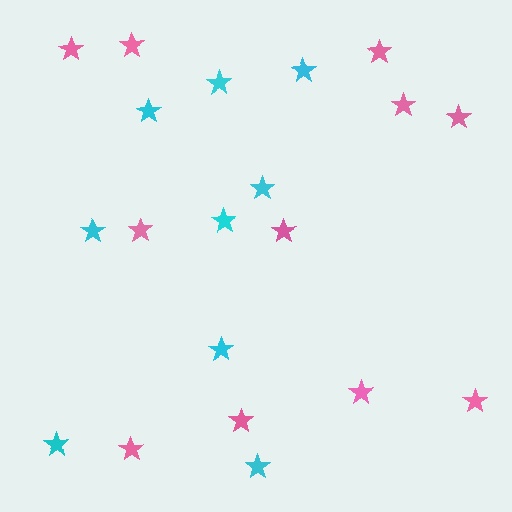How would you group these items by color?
There are 2 groups: one group of pink stars (11) and one group of cyan stars (9).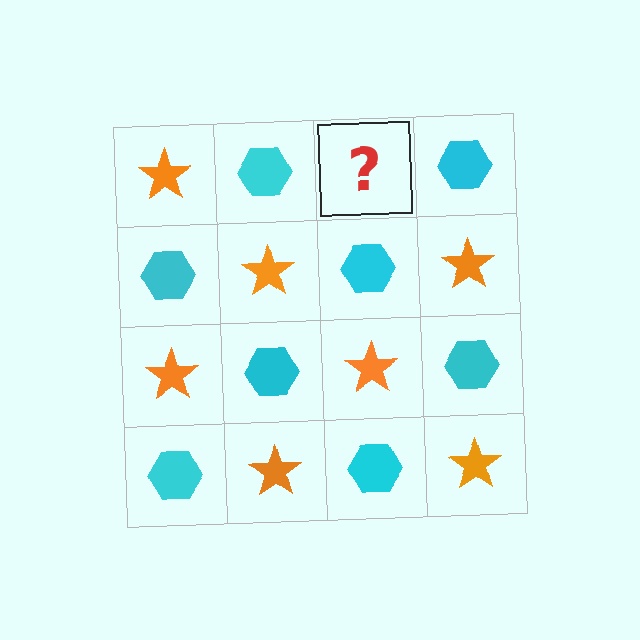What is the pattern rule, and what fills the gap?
The rule is that it alternates orange star and cyan hexagon in a checkerboard pattern. The gap should be filled with an orange star.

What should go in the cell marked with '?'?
The missing cell should contain an orange star.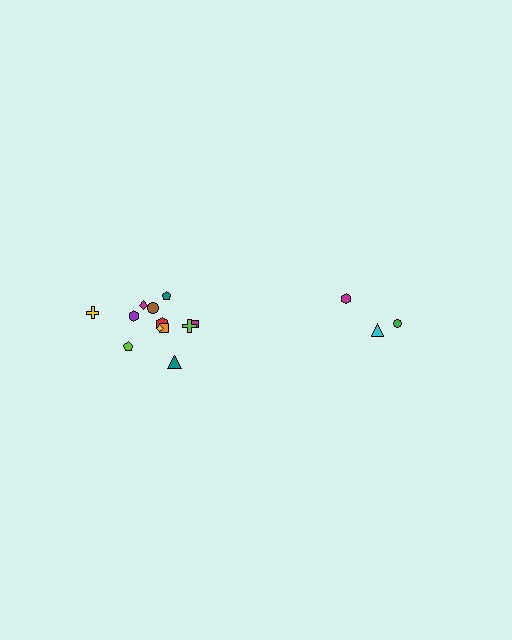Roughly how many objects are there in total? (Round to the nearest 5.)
Roughly 15 objects in total.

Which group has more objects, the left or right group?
The left group.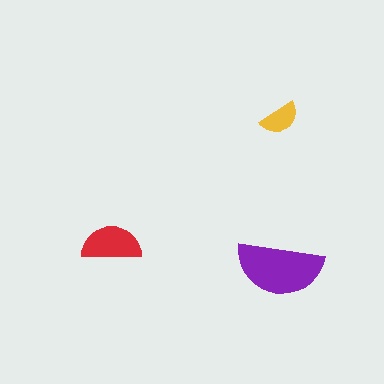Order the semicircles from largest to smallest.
the purple one, the red one, the yellow one.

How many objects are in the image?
There are 3 objects in the image.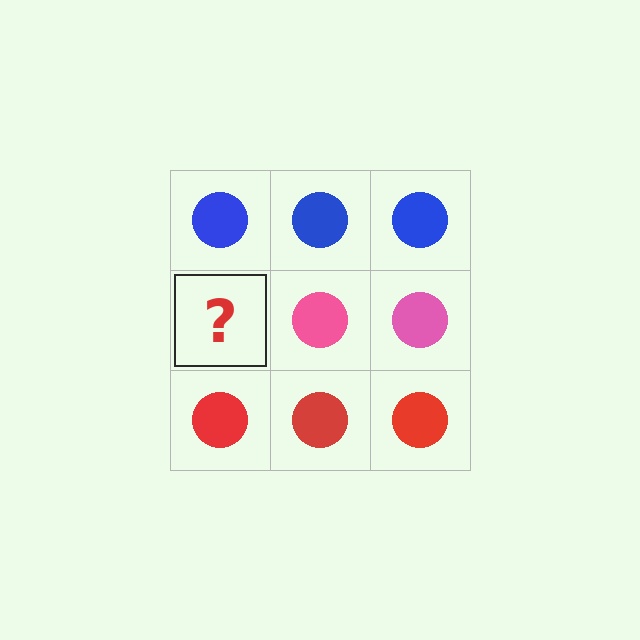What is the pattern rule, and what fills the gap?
The rule is that each row has a consistent color. The gap should be filled with a pink circle.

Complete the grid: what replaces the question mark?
The question mark should be replaced with a pink circle.